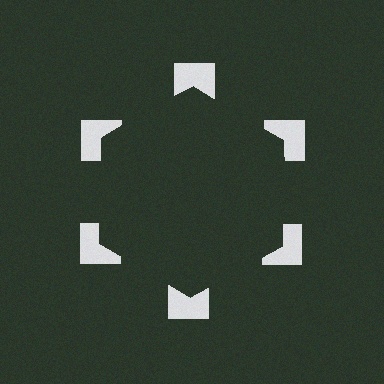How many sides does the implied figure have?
6 sides.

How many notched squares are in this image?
There are 6 — one at each vertex of the illusory hexagon.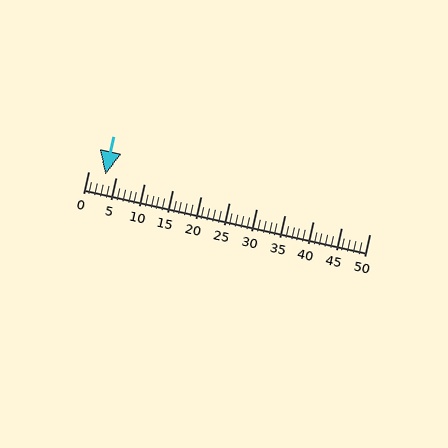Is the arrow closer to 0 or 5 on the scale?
The arrow is closer to 5.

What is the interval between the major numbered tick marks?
The major tick marks are spaced 5 units apart.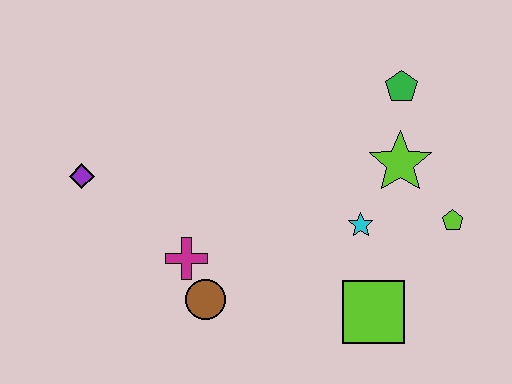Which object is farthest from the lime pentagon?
The purple diamond is farthest from the lime pentagon.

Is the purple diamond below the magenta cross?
No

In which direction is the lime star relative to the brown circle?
The lime star is to the right of the brown circle.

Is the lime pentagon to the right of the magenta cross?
Yes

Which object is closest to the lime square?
The cyan star is closest to the lime square.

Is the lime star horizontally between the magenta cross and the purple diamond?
No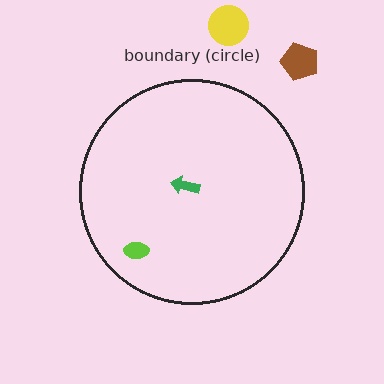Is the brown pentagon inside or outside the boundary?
Outside.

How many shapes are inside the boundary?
2 inside, 2 outside.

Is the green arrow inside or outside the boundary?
Inside.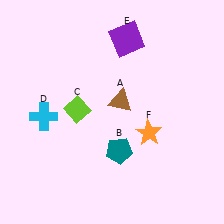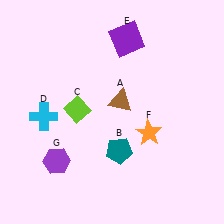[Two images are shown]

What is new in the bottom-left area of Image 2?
A purple hexagon (G) was added in the bottom-left area of Image 2.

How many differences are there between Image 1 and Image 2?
There is 1 difference between the two images.